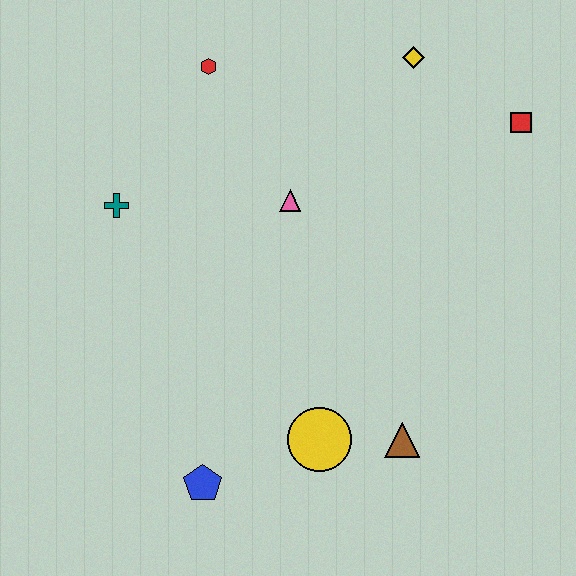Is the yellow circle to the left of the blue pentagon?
No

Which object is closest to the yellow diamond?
The red square is closest to the yellow diamond.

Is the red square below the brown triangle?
No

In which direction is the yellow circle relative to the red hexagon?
The yellow circle is below the red hexagon.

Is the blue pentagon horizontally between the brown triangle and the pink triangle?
No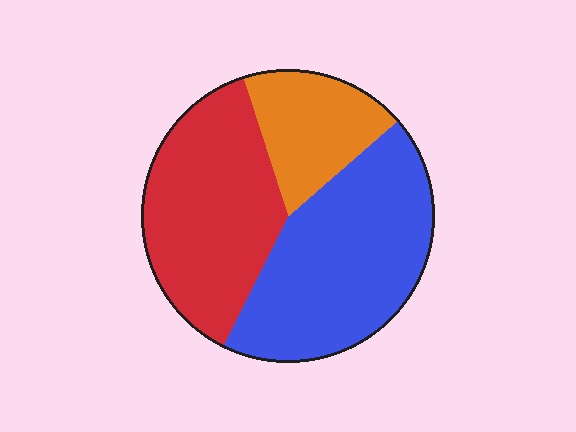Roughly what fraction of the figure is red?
Red covers around 40% of the figure.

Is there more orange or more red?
Red.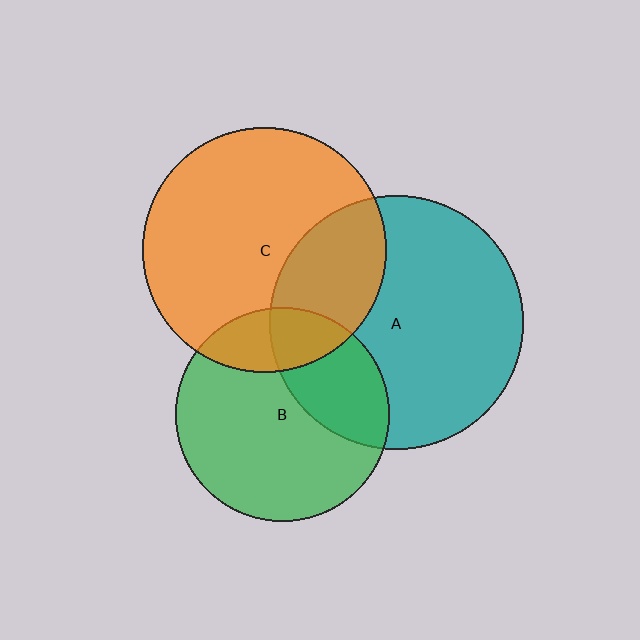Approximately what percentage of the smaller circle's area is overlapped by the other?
Approximately 20%.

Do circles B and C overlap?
Yes.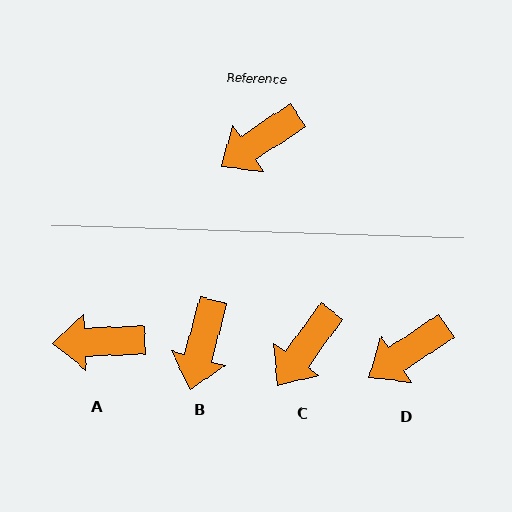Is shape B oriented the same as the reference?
No, it is off by about 42 degrees.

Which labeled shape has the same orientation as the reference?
D.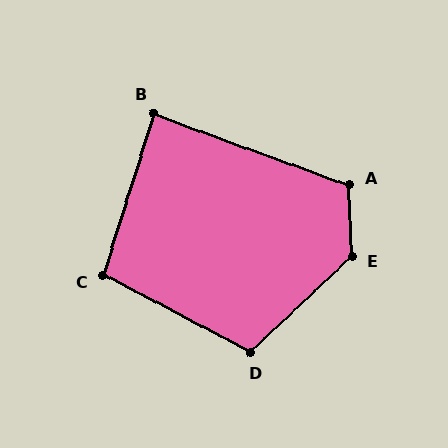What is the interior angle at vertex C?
Approximately 100 degrees (obtuse).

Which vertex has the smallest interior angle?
B, at approximately 87 degrees.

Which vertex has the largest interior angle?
E, at approximately 132 degrees.